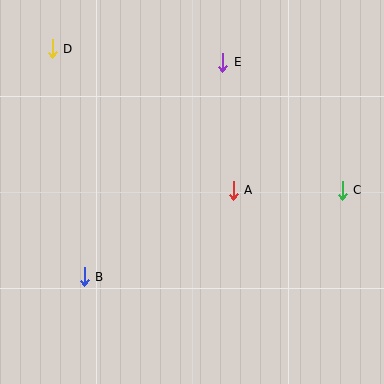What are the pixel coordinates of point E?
Point E is at (223, 62).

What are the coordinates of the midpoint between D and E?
The midpoint between D and E is at (138, 56).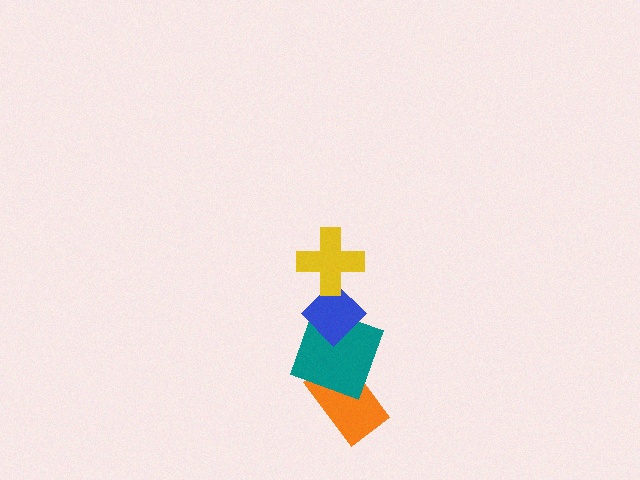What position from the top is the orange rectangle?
The orange rectangle is 4th from the top.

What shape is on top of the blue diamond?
The yellow cross is on top of the blue diamond.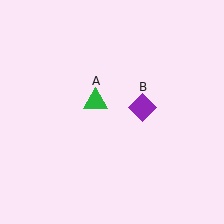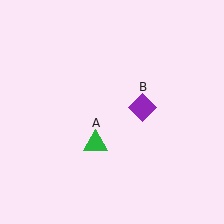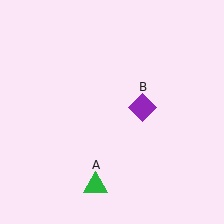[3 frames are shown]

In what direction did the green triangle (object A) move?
The green triangle (object A) moved down.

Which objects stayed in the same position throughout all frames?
Purple diamond (object B) remained stationary.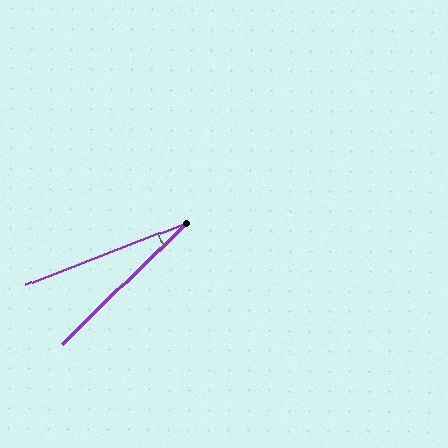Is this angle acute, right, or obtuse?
It is acute.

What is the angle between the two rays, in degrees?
Approximately 23 degrees.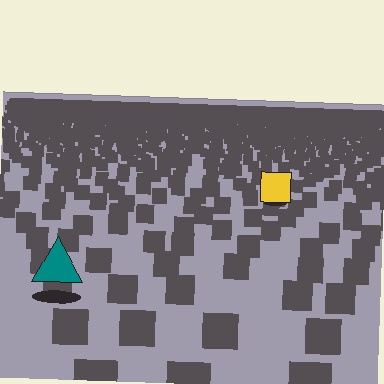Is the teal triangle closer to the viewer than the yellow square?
Yes. The teal triangle is closer — you can tell from the texture gradient: the ground texture is coarser near it.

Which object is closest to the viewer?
The teal triangle is closest. The texture marks near it are larger and more spread out.